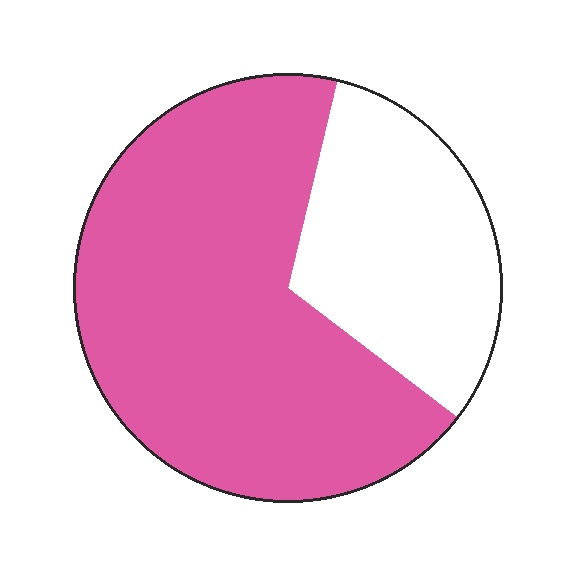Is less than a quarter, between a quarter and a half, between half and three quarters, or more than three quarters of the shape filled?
Between half and three quarters.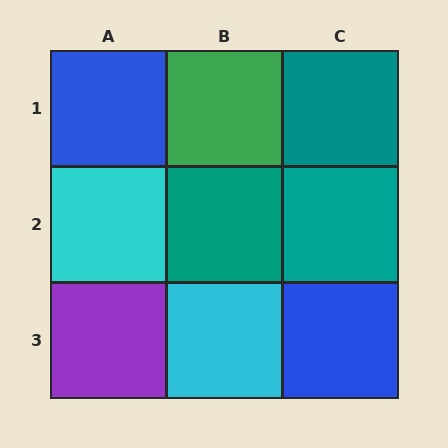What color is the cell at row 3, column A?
Purple.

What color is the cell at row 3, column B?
Cyan.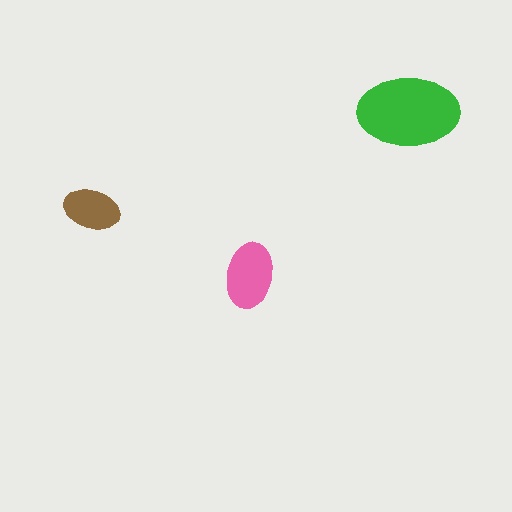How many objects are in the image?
There are 3 objects in the image.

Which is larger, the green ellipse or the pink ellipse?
The green one.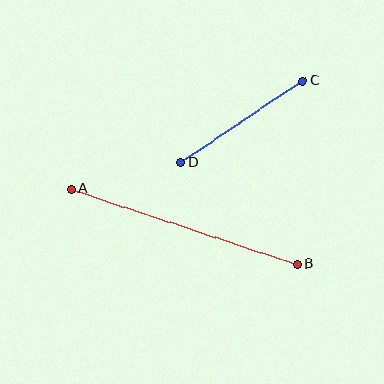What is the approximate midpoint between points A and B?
The midpoint is at approximately (184, 226) pixels.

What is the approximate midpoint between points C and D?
The midpoint is at approximately (242, 122) pixels.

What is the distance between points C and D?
The distance is approximately 147 pixels.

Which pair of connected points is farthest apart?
Points A and B are farthest apart.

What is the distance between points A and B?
The distance is approximately 238 pixels.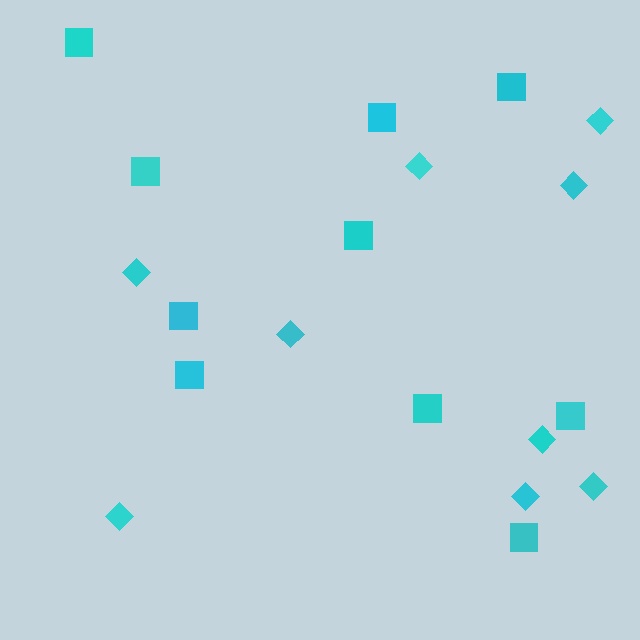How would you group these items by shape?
There are 2 groups: one group of squares (10) and one group of diamonds (9).